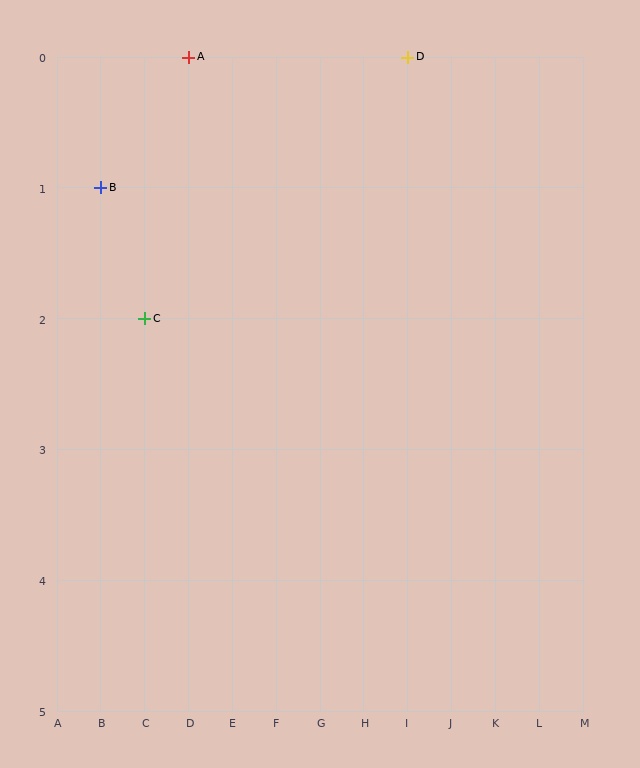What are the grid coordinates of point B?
Point B is at grid coordinates (B, 1).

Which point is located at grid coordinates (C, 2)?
Point C is at (C, 2).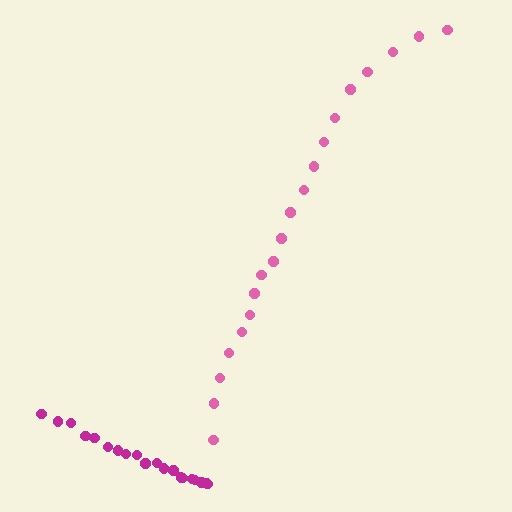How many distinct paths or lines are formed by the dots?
There are 2 distinct paths.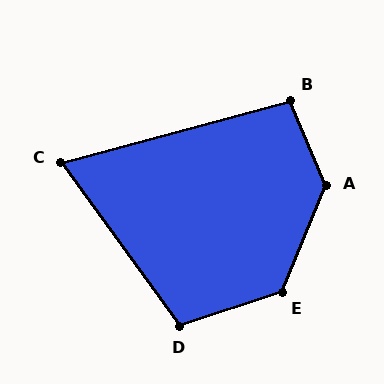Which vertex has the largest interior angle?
A, at approximately 135 degrees.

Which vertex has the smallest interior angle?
C, at approximately 69 degrees.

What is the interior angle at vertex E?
Approximately 131 degrees (obtuse).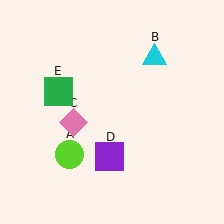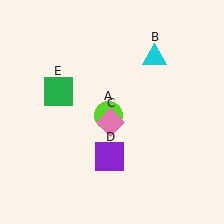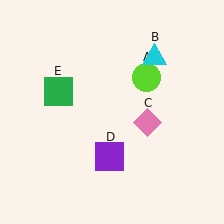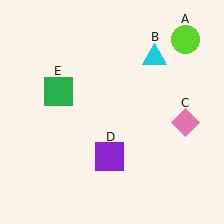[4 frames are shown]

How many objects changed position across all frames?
2 objects changed position: lime circle (object A), pink diamond (object C).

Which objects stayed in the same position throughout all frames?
Cyan triangle (object B) and purple square (object D) and green square (object E) remained stationary.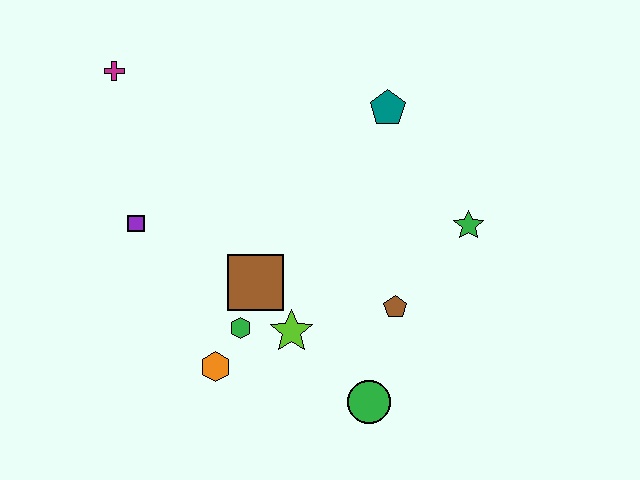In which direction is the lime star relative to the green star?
The lime star is to the left of the green star.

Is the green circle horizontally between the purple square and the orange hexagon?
No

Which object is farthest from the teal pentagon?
The orange hexagon is farthest from the teal pentagon.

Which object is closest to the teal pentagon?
The green star is closest to the teal pentagon.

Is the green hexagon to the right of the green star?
No